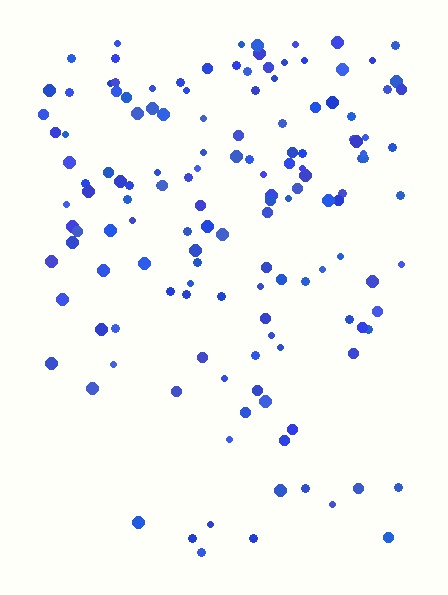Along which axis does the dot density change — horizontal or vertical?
Vertical.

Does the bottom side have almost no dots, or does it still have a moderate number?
Still a moderate number, just noticeably fewer than the top.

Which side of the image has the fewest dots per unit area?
The bottom.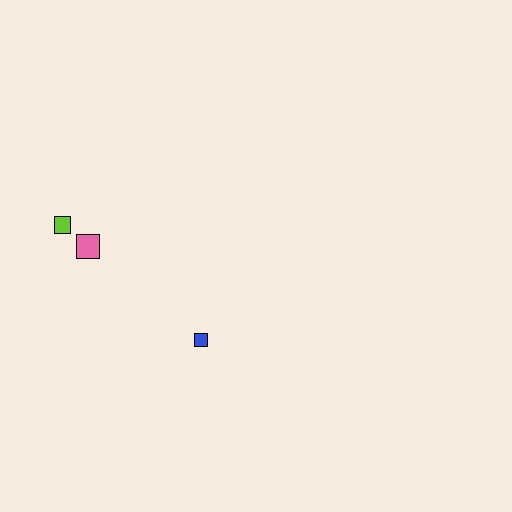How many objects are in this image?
There are 3 objects.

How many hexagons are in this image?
There are no hexagons.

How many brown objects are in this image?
There are no brown objects.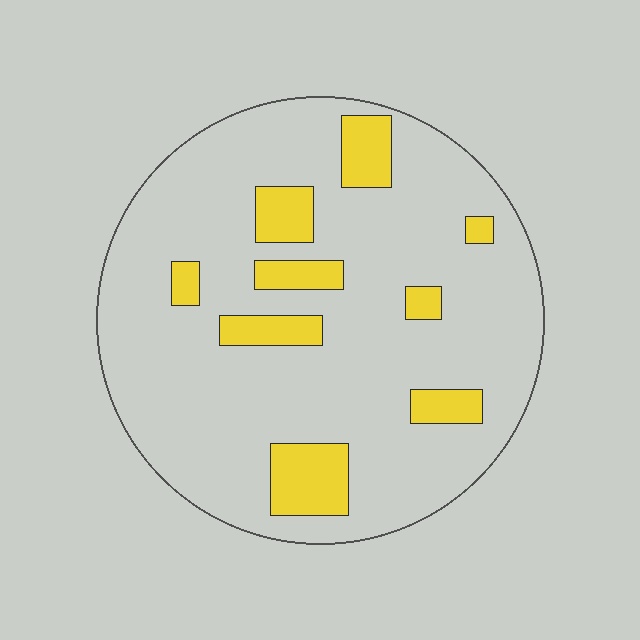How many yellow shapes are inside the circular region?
9.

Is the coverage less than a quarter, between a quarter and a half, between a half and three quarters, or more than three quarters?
Less than a quarter.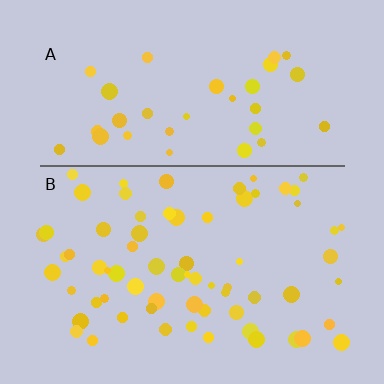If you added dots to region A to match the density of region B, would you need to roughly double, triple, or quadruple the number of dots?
Approximately double.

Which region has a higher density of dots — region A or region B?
B (the bottom).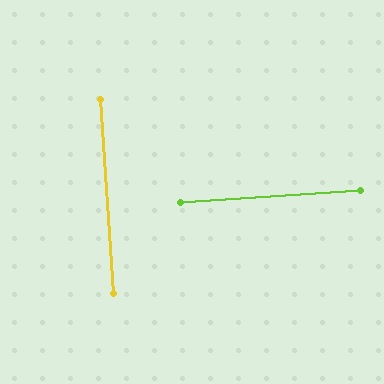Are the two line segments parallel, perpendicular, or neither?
Perpendicular — they meet at approximately 90°.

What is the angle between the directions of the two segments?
Approximately 90 degrees.